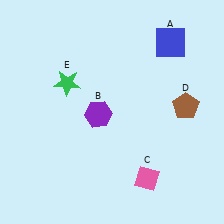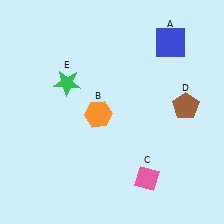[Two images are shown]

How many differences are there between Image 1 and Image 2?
There is 1 difference between the two images.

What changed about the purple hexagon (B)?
In Image 1, B is purple. In Image 2, it changed to orange.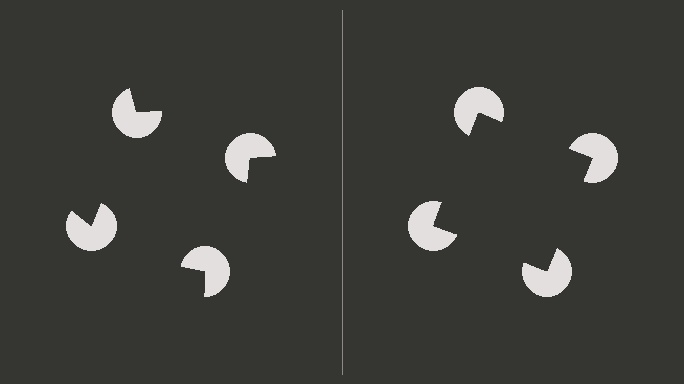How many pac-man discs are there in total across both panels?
8 — 4 on each side.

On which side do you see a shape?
An illusory square appears on the right side. On the left side the wedge cuts are rotated, so no coherent shape forms.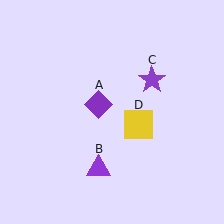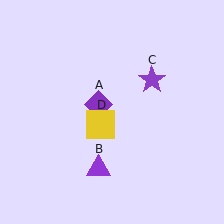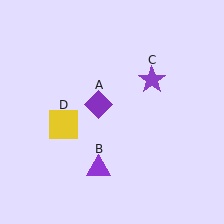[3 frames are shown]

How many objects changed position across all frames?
1 object changed position: yellow square (object D).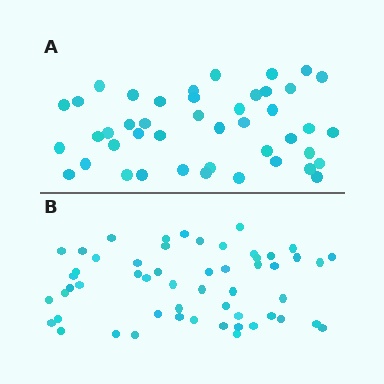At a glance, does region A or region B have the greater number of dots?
Region B (the bottom region) has more dots.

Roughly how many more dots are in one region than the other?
Region B has roughly 10 or so more dots than region A.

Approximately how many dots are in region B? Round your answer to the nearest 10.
About 50 dots. (The exact count is 54, which rounds to 50.)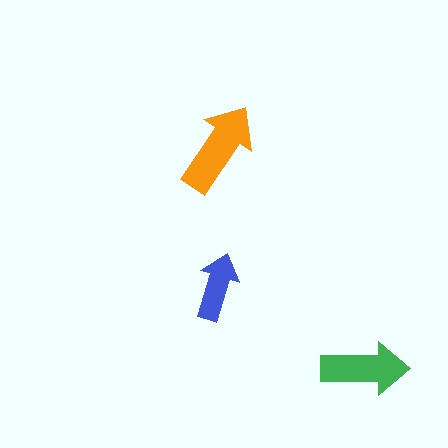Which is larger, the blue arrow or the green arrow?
The green one.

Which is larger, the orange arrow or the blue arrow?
The orange one.